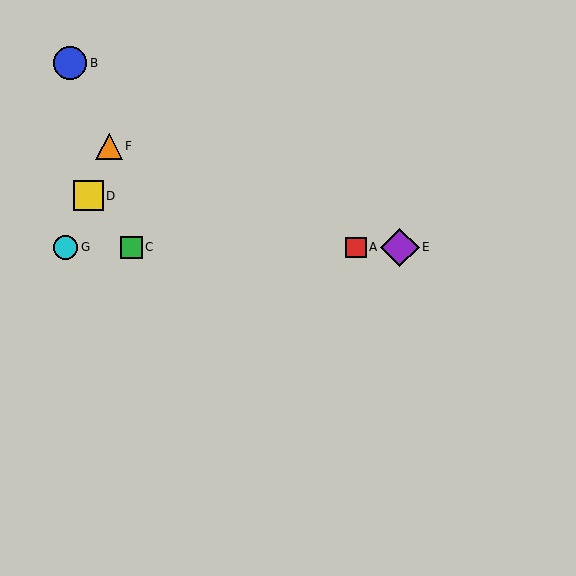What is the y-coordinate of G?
Object G is at y≈247.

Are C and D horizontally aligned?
No, C is at y≈247 and D is at y≈196.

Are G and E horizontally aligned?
Yes, both are at y≈247.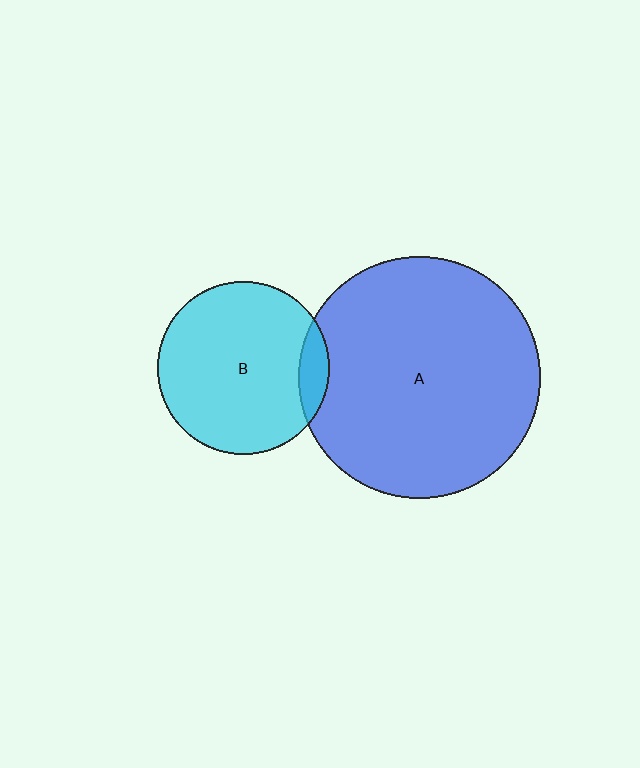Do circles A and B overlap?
Yes.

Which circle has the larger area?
Circle A (blue).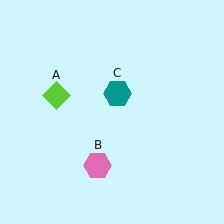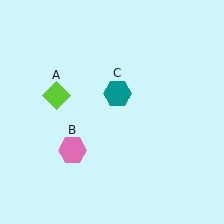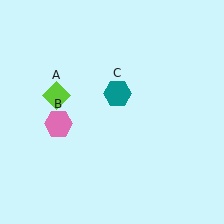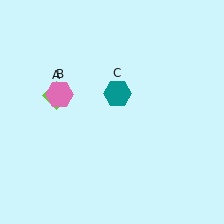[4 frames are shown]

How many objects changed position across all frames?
1 object changed position: pink hexagon (object B).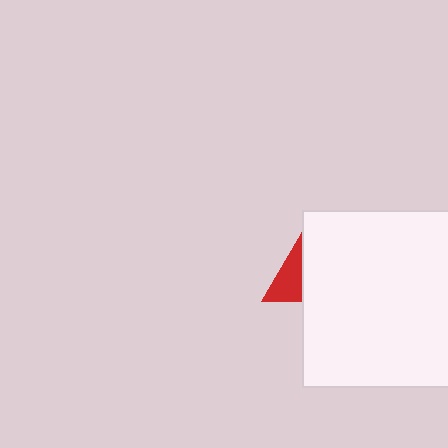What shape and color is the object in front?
The object in front is a white rectangle.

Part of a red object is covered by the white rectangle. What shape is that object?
It is a triangle.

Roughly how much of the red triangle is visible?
A small part of it is visible (roughly 42%).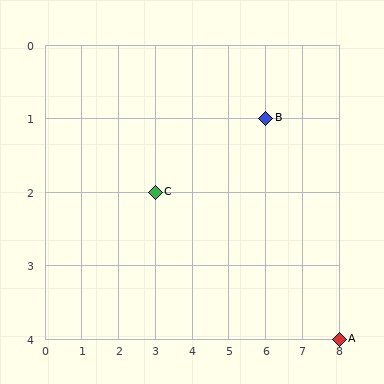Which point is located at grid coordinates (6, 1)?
Point B is at (6, 1).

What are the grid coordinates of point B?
Point B is at grid coordinates (6, 1).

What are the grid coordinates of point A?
Point A is at grid coordinates (8, 4).